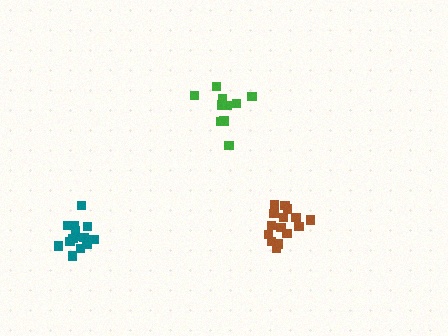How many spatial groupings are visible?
There are 3 spatial groupings.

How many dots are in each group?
Group 1: 14 dots, Group 2: 10 dots, Group 3: 15 dots (39 total).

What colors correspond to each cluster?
The clusters are colored: teal, green, brown.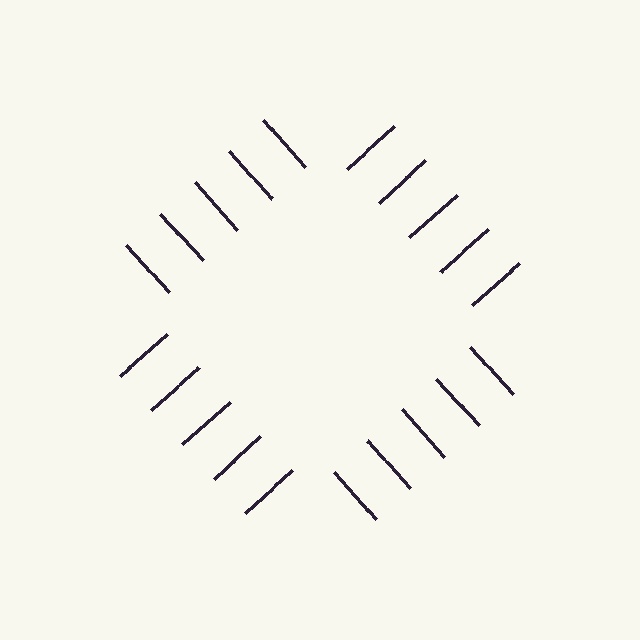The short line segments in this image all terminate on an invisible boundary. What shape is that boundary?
An illusory square — the line segments terminate on its edges but no continuous stroke is drawn.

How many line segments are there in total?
20 — 5 along each of the 4 edges.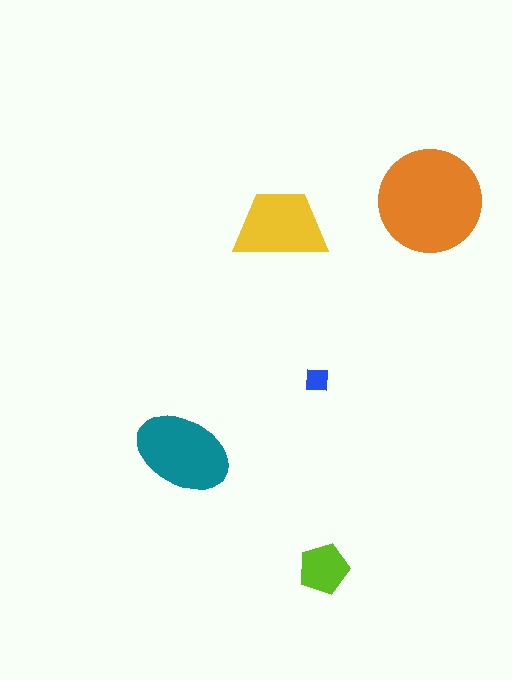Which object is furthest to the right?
The orange circle is rightmost.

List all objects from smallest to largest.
The blue square, the lime pentagon, the yellow trapezoid, the teal ellipse, the orange circle.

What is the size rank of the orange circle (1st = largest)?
1st.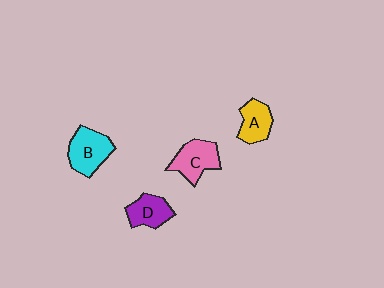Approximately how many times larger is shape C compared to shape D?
Approximately 1.3 times.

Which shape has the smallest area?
Shape D (purple).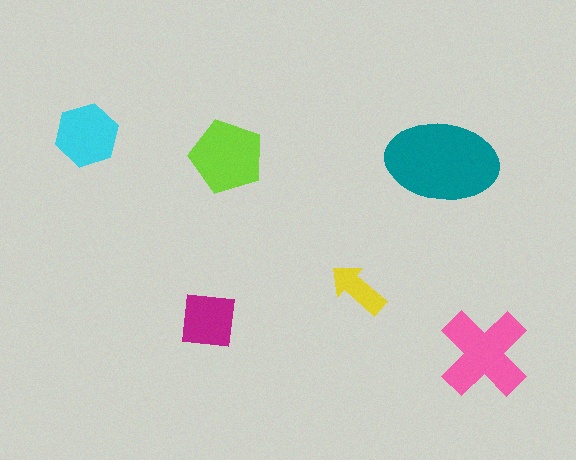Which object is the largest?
The teal ellipse.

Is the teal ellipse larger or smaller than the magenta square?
Larger.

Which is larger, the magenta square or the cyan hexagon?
The cyan hexagon.